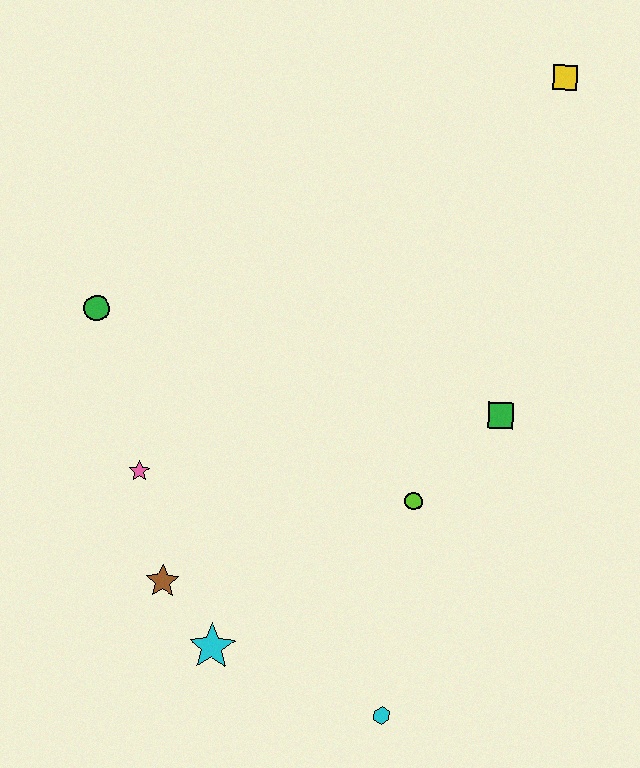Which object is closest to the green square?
The lime circle is closest to the green square.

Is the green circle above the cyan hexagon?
Yes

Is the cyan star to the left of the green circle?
No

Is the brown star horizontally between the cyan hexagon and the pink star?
Yes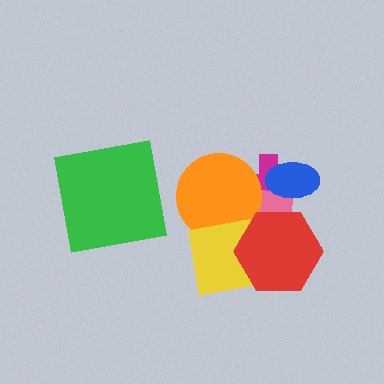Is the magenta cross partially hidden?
Yes, it is partially covered by another shape.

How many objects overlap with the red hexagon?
2 objects overlap with the red hexagon.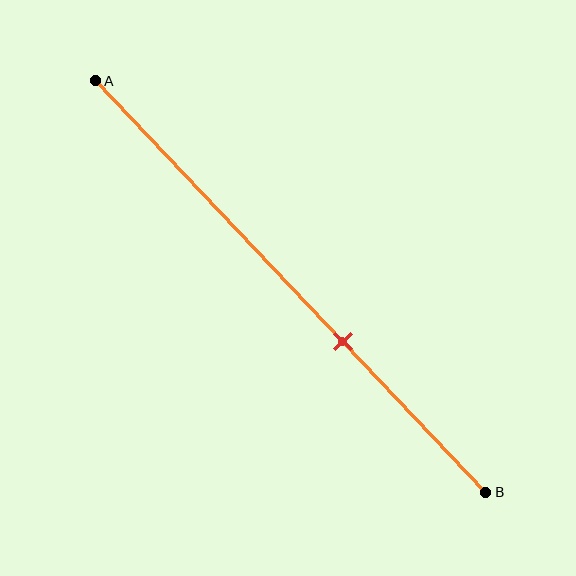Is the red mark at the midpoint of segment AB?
No, the mark is at about 65% from A, not at the 50% midpoint.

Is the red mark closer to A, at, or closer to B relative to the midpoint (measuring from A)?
The red mark is closer to point B than the midpoint of segment AB.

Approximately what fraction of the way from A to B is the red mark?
The red mark is approximately 65% of the way from A to B.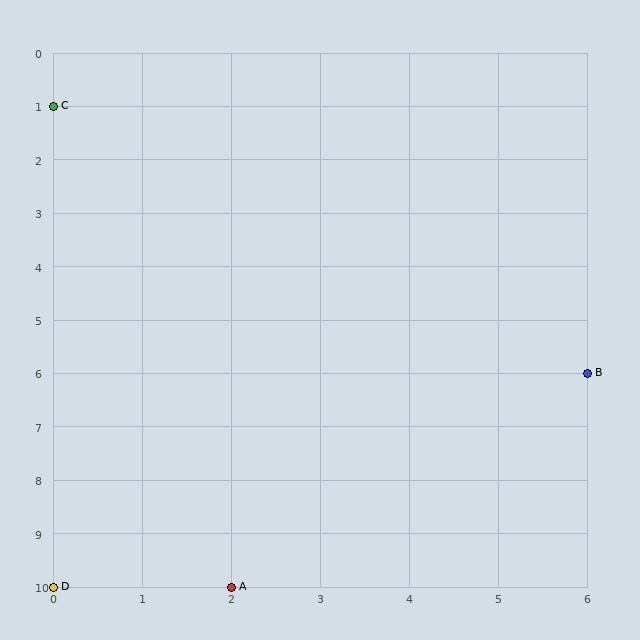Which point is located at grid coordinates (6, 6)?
Point B is at (6, 6).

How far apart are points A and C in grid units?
Points A and C are 2 columns and 9 rows apart (about 9.2 grid units diagonally).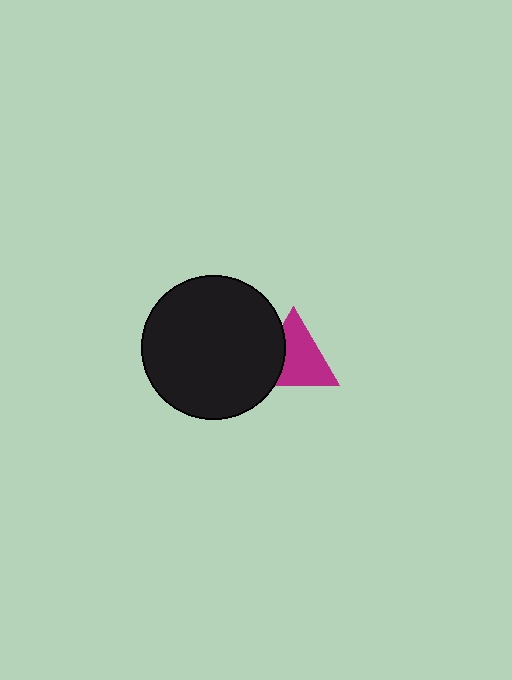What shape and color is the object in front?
The object in front is a black circle.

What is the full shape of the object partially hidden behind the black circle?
The partially hidden object is a magenta triangle.